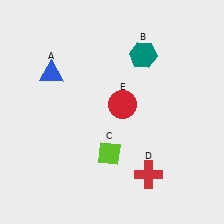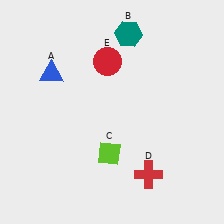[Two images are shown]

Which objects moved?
The objects that moved are: the teal hexagon (B), the red circle (E).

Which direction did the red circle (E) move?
The red circle (E) moved up.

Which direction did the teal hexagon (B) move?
The teal hexagon (B) moved up.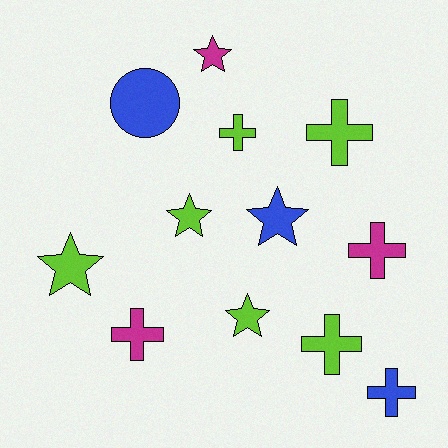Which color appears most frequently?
Lime, with 6 objects.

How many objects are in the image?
There are 12 objects.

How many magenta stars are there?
There is 1 magenta star.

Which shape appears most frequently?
Cross, with 6 objects.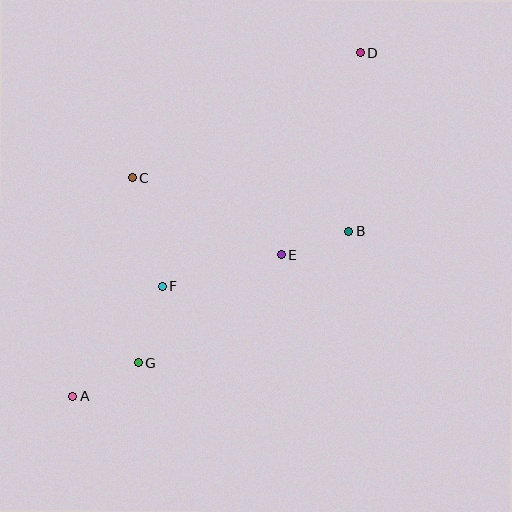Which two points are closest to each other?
Points B and E are closest to each other.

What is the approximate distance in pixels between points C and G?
The distance between C and G is approximately 185 pixels.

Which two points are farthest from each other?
Points A and D are farthest from each other.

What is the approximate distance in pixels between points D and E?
The distance between D and E is approximately 217 pixels.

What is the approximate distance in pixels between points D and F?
The distance between D and F is approximately 306 pixels.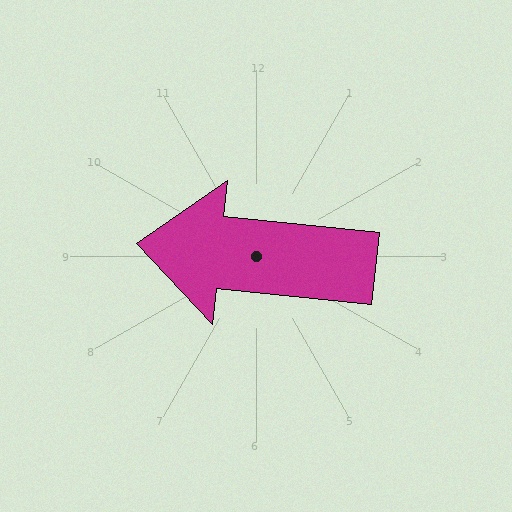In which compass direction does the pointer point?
West.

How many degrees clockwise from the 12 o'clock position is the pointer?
Approximately 276 degrees.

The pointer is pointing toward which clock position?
Roughly 9 o'clock.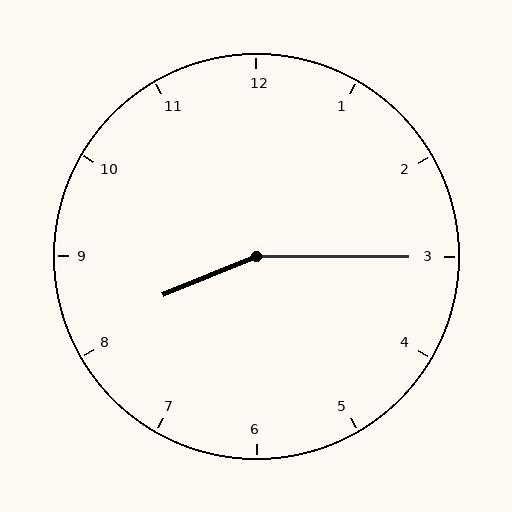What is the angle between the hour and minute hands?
Approximately 158 degrees.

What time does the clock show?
8:15.